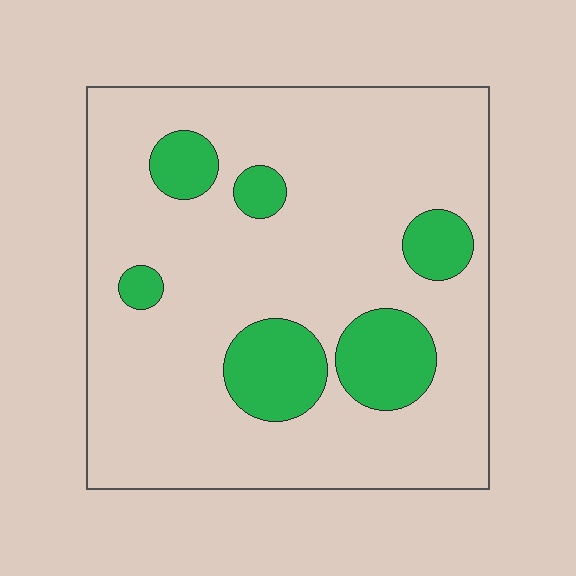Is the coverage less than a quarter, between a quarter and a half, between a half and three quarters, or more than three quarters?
Less than a quarter.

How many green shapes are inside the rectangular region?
6.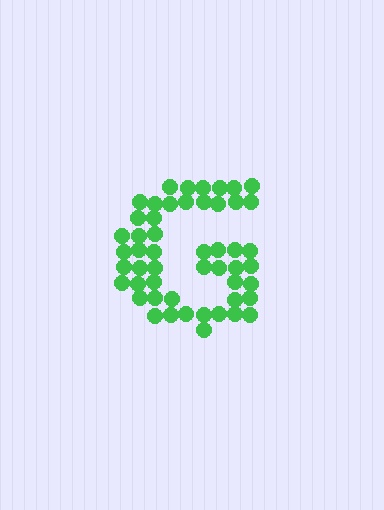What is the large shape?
The large shape is the letter G.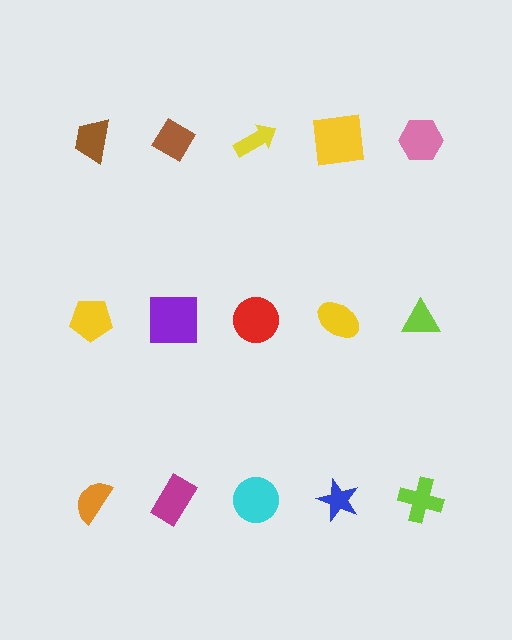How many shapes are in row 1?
5 shapes.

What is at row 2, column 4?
A yellow ellipse.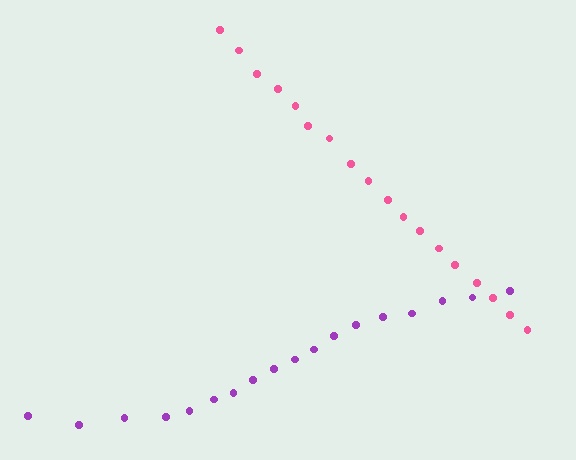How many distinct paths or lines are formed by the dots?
There are 2 distinct paths.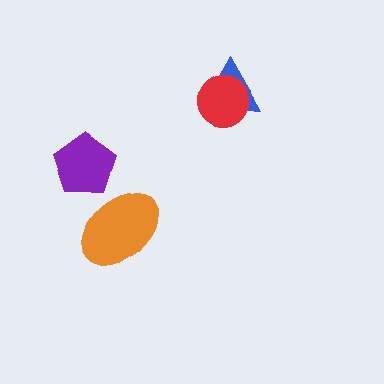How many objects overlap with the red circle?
1 object overlaps with the red circle.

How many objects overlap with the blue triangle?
1 object overlaps with the blue triangle.